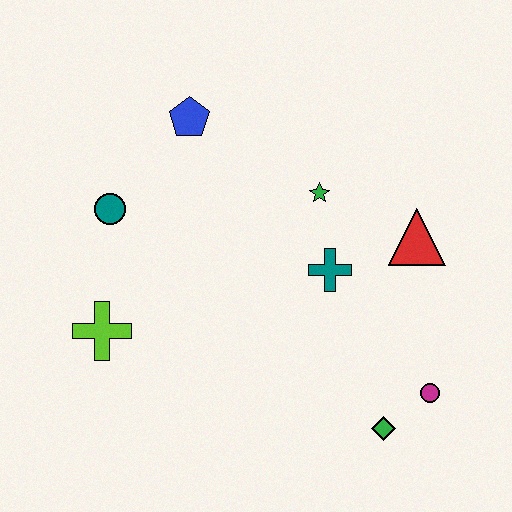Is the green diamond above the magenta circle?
No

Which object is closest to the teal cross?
The green star is closest to the teal cross.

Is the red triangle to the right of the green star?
Yes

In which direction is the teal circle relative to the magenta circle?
The teal circle is to the left of the magenta circle.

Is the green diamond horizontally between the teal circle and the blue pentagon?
No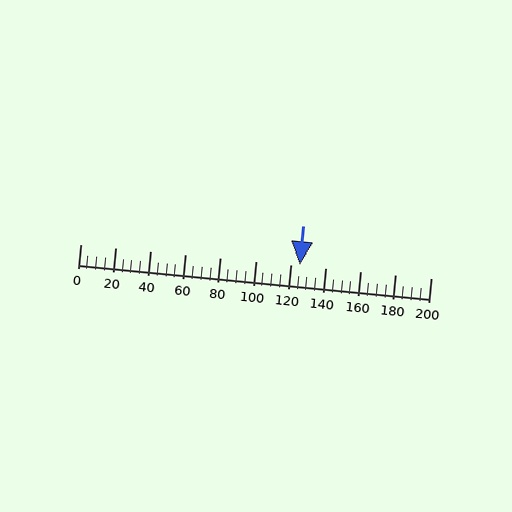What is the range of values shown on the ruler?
The ruler shows values from 0 to 200.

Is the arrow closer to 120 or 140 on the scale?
The arrow is closer to 120.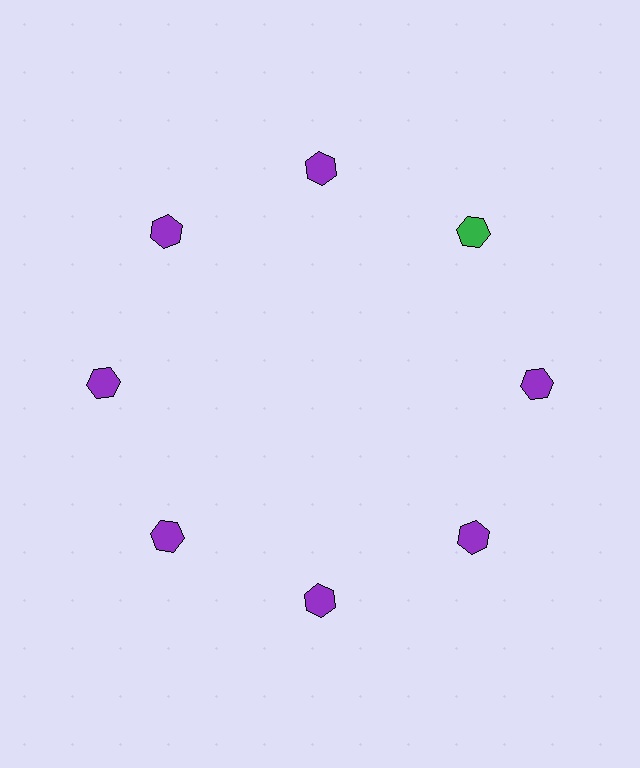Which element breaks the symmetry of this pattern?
The green hexagon at roughly the 2 o'clock position breaks the symmetry. All other shapes are purple hexagons.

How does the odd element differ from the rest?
It has a different color: green instead of purple.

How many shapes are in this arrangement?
There are 8 shapes arranged in a ring pattern.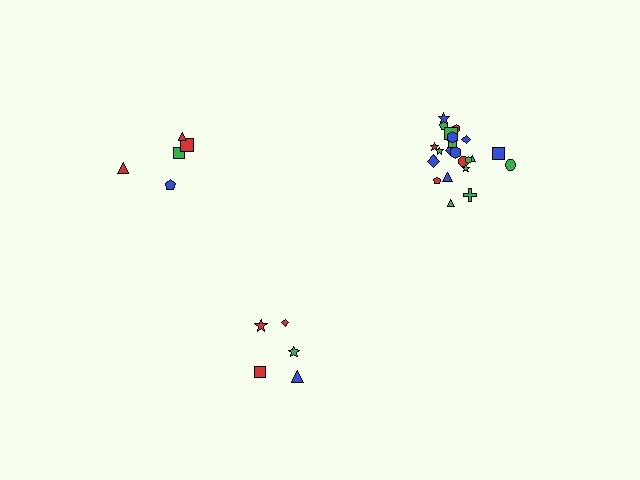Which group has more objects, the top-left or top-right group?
The top-right group.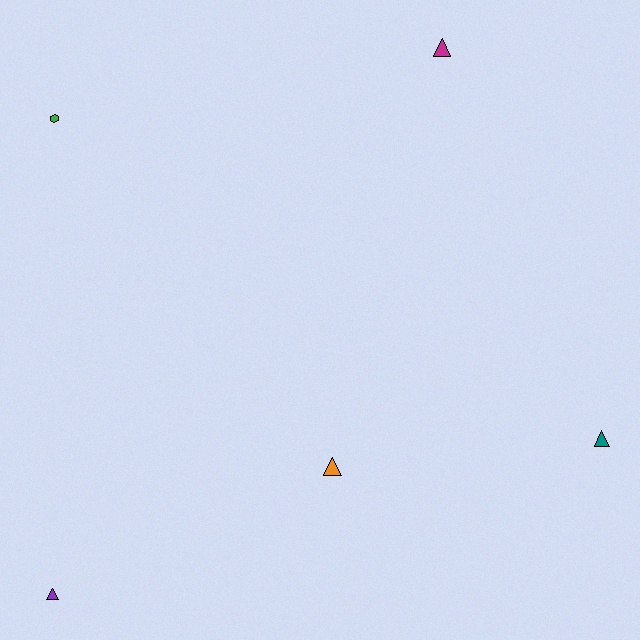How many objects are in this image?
There are 5 objects.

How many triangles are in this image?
There are 4 triangles.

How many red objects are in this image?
There are no red objects.